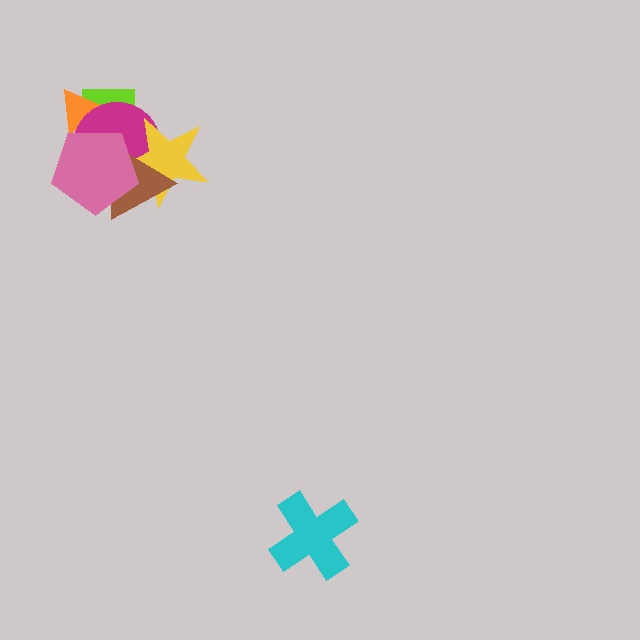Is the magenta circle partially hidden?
Yes, it is partially covered by another shape.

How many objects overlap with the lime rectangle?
2 objects overlap with the lime rectangle.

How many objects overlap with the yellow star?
3 objects overlap with the yellow star.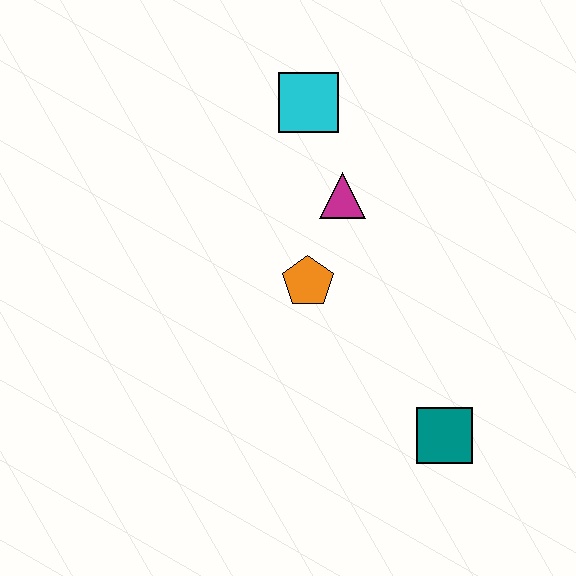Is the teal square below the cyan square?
Yes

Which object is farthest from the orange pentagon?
The teal square is farthest from the orange pentagon.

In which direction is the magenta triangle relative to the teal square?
The magenta triangle is above the teal square.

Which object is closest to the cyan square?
The magenta triangle is closest to the cyan square.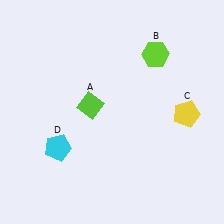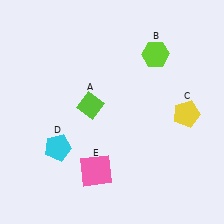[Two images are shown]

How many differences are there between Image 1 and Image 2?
There is 1 difference between the two images.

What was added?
A pink square (E) was added in Image 2.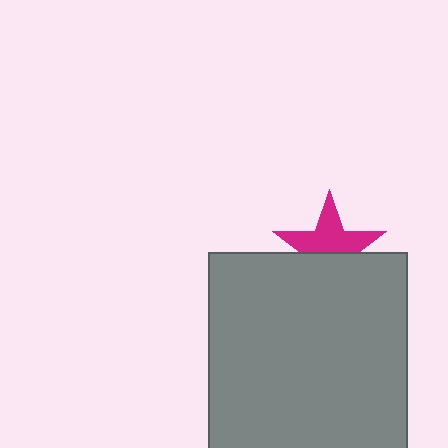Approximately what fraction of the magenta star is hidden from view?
Roughly 44% of the magenta star is hidden behind the gray rectangle.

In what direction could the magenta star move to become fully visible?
The magenta star could move up. That would shift it out from behind the gray rectangle entirely.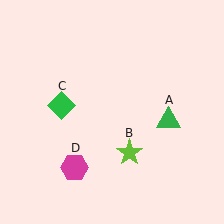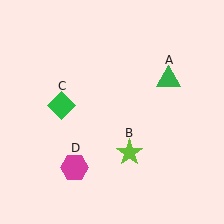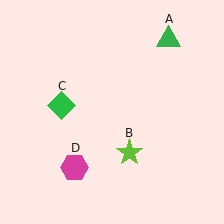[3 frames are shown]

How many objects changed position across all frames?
1 object changed position: green triangle (object A).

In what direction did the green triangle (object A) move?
The green triangle (object A) moved up.